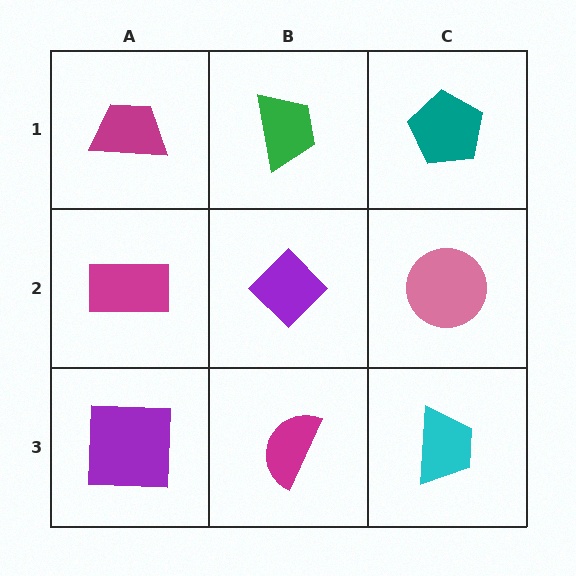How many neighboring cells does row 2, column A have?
3.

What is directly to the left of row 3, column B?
A purple square.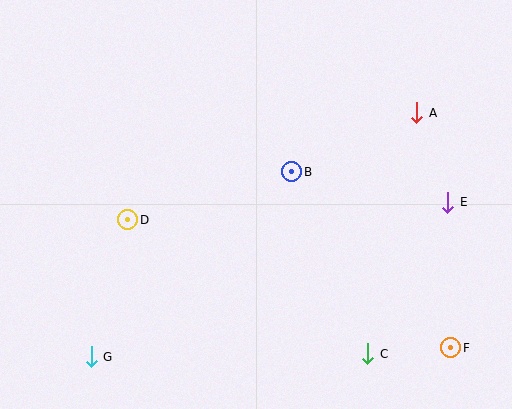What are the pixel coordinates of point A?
Point A is at (417, 113).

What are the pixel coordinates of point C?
Point C is at (368, 354).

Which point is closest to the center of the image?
Point B at (292, 172) is closest to the center.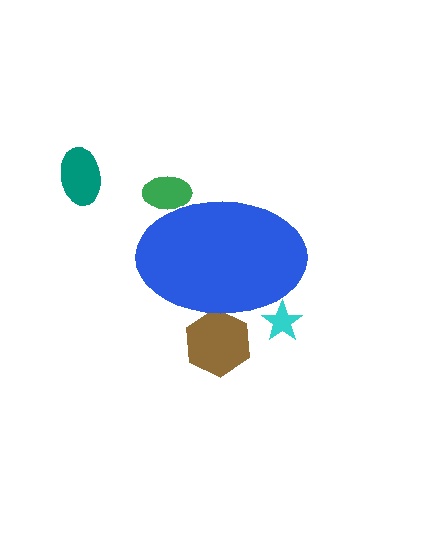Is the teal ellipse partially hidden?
No, the teal ellipse is fully visible.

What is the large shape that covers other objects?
A blue ellipse.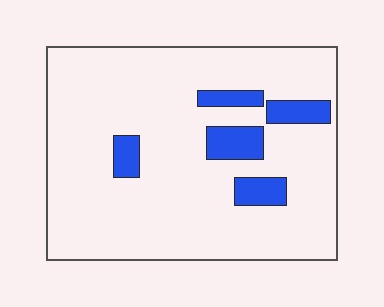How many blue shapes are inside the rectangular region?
5.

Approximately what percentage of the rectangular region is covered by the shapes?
Approximately 10%.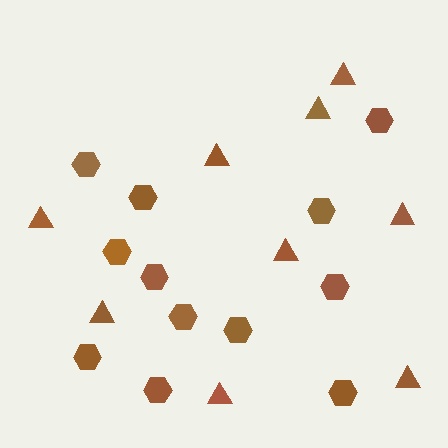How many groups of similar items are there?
There are 2 groups: one group of hexagons (12) and one group of triangles (9).